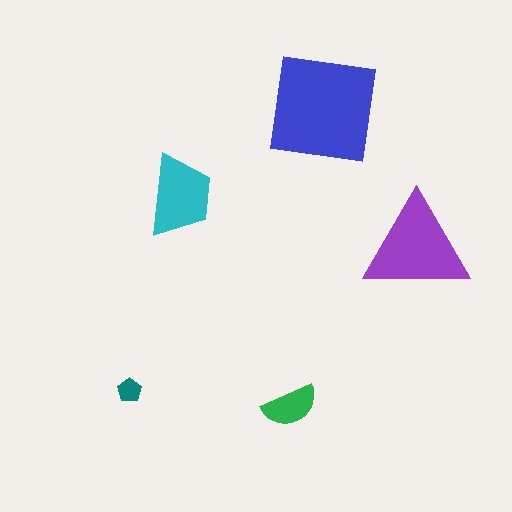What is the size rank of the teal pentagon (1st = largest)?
5th.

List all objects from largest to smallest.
The blue square, the purple triangle, the cyan trapezoid, the green semicircle, the teal pentagon.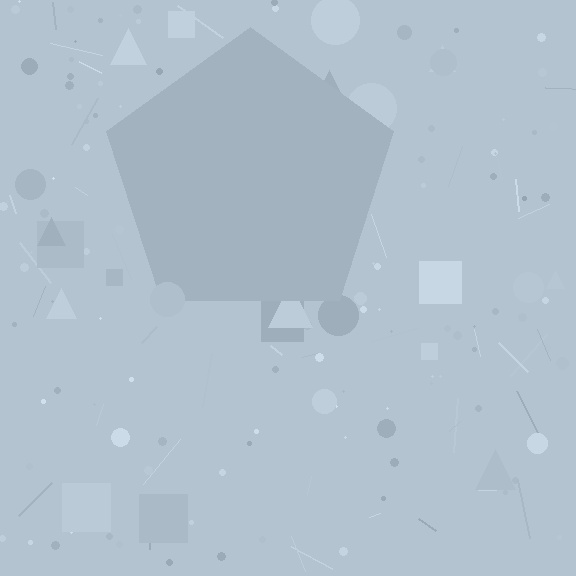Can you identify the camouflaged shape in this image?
The camouflaged shape is a pentagon.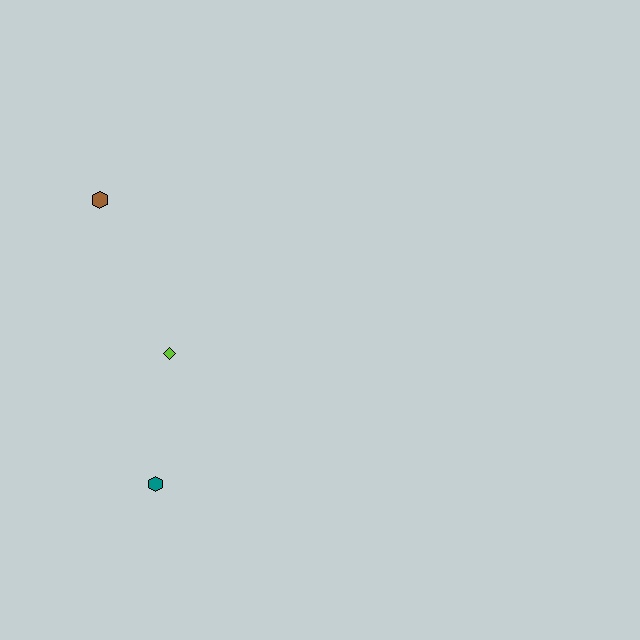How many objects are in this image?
There are 3 objects.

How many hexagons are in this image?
There are 2 hexagons.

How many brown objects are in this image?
There is 1 brown object.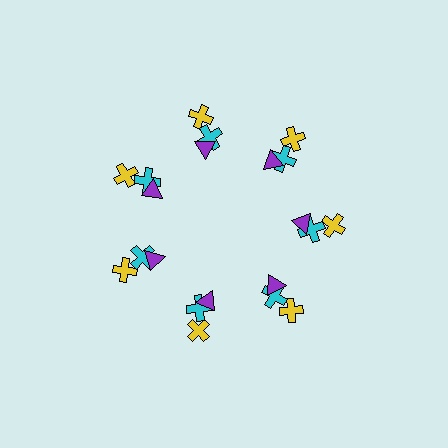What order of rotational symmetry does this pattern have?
This pattern has 7-fold rotational symmetry.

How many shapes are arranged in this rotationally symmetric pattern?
There are 21 shapes, arranged in 7 groups of 3.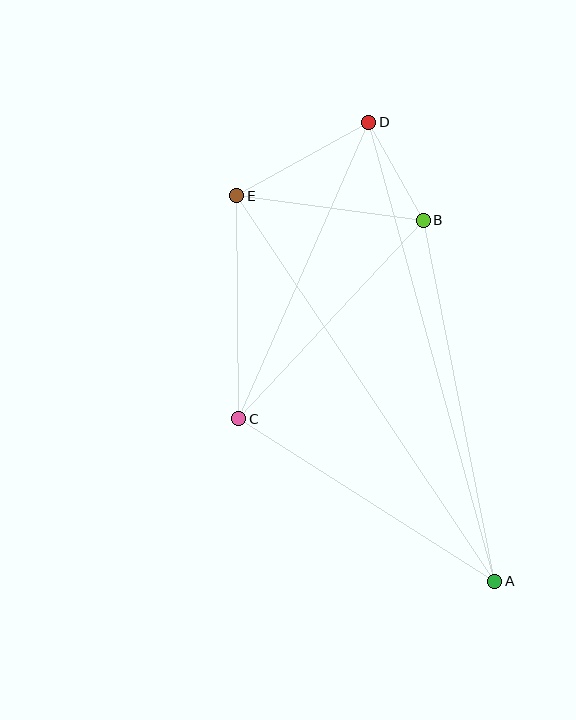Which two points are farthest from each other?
Points A and D are farthest from each other.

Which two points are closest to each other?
Points B and D are closest to each other.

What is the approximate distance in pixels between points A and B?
The distance between A and B is approximately 368 pixels.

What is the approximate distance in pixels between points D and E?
The distance between D and E is approximately 151 pixels.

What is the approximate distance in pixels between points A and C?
The distance between A and C is approximately 303 pixels.